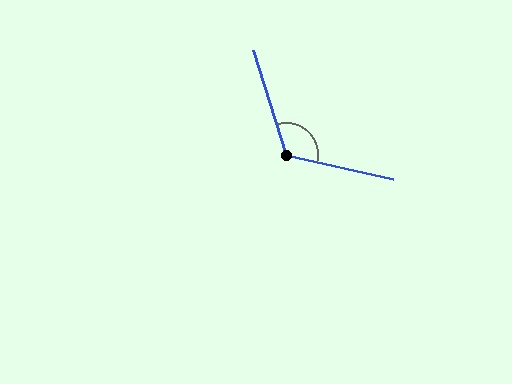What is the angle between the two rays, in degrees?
Approximately 120 degrees.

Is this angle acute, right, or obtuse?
It is obtuse.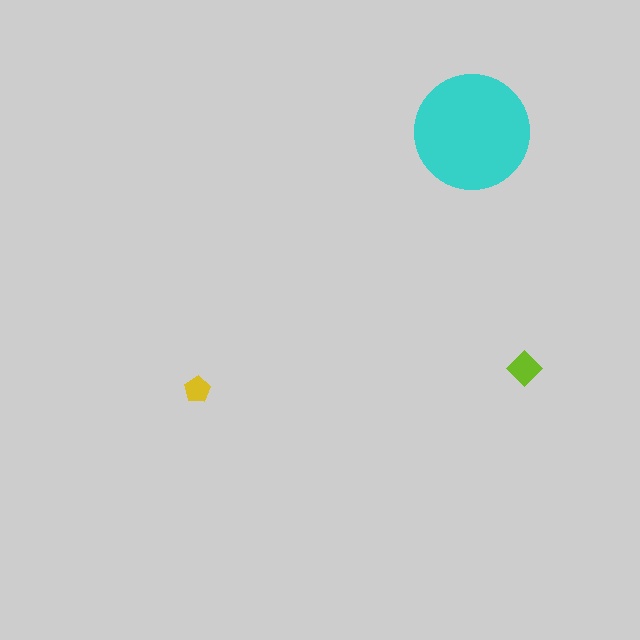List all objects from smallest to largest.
The yellow pentagon, the lime diamond, the cyan circle.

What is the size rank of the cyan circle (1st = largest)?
1st.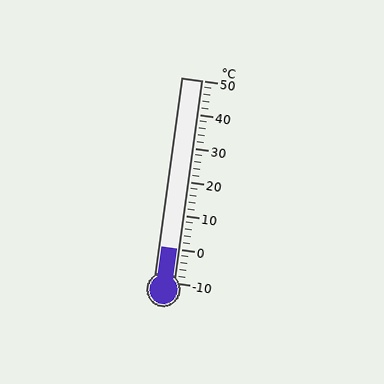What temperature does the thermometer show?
The thermometer shows approximately 0°C.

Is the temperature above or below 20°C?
The temperature is below 20°C.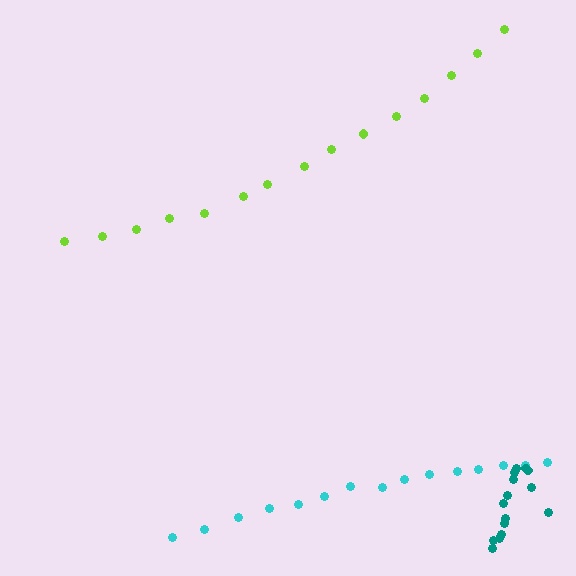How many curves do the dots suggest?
There are 3 distinct paths.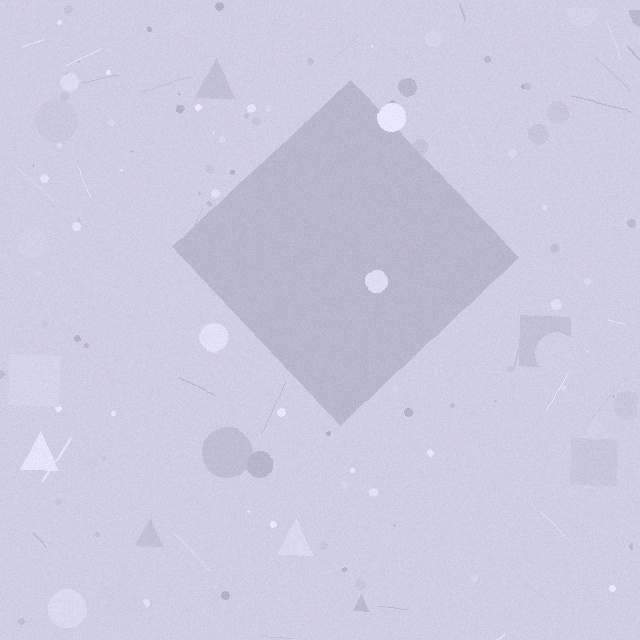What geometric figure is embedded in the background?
A diamond is embedded in the background.